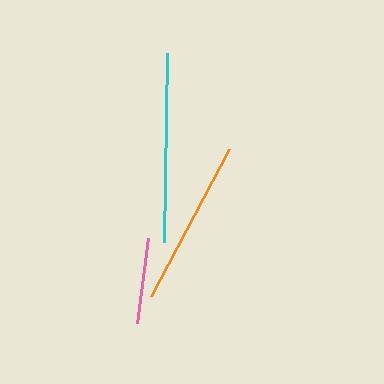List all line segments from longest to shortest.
From longest to shortest: cyan, orange, pink.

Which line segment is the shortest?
The pink line is the shortest at approximately 86 pixels.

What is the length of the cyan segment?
The cyan segment is approximately 189 pixels long.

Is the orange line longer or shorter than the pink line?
The orange line is longer than the pink line.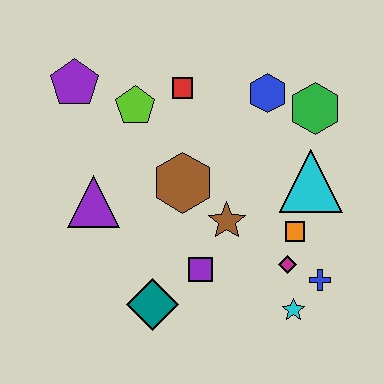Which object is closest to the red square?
The lime pentagon is closest to the red square.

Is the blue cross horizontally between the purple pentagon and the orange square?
No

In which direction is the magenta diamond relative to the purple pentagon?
The magenta diamond is to the right of the purple pentagon.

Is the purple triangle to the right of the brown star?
No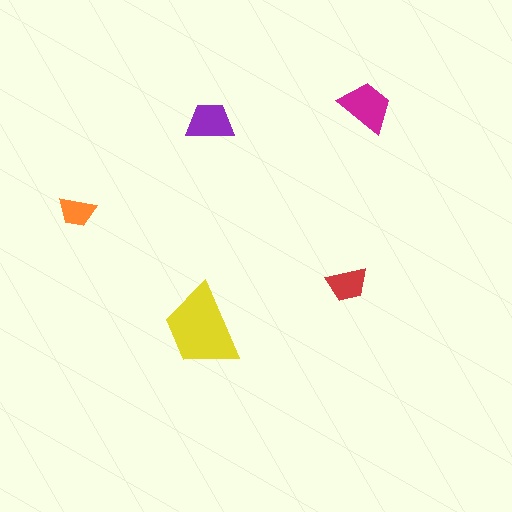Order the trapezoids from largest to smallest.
the yellow one, the magenta one, the purple one, the red one, the orange one.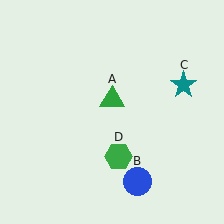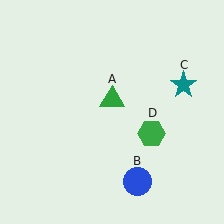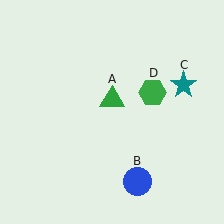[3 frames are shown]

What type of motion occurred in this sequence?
The green hexagon (object D) rotated counterclockwise around the center of the scene.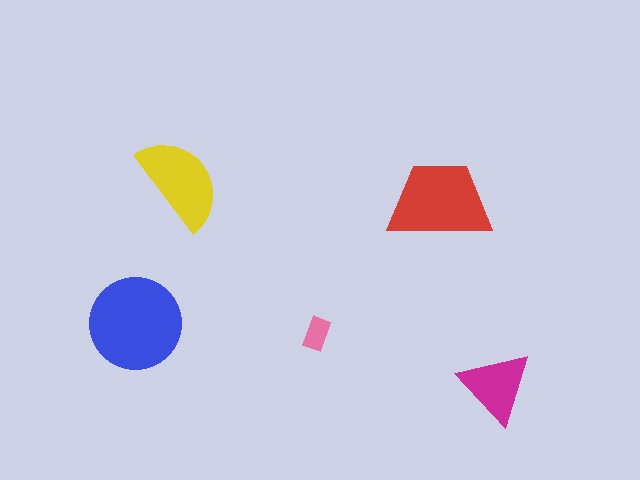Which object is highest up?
The yellow semicircle is topmost.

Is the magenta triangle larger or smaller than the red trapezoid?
Smaller.